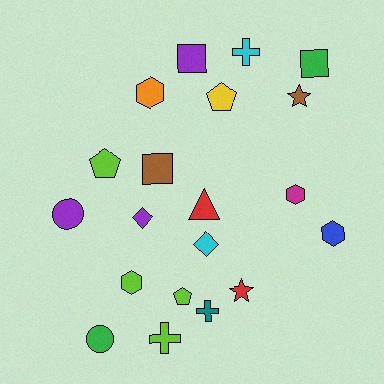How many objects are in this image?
There are 20 objects.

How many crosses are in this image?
There are 3 crosses.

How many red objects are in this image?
There are 2 red objects.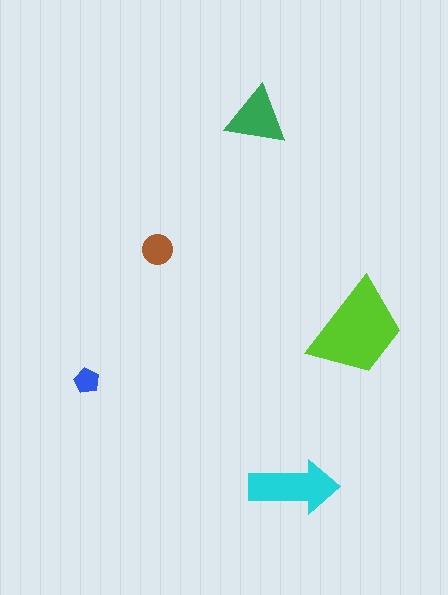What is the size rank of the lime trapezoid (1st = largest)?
1st.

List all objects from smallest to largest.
The blue pentagon, the brown circle, the green triangle, the cyan arrow, the lime trapezoid.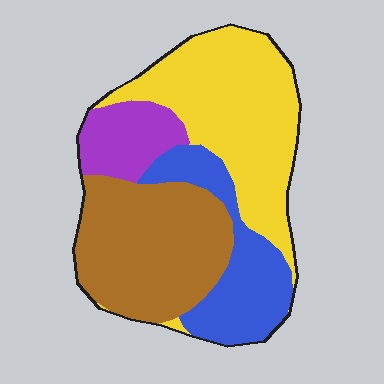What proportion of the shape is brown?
Brown takes up between a sixth and a third of the shape.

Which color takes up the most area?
Yellow, at roughly 35%.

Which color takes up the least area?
Purple, at roughly 10%.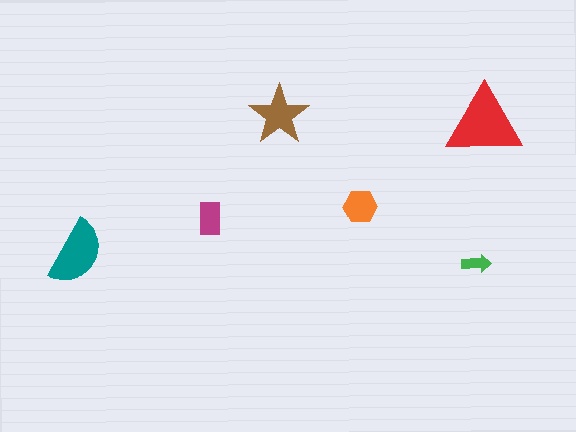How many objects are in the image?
There are 6 objects in the image.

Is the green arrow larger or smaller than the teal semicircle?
Smaller.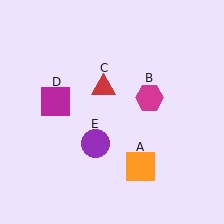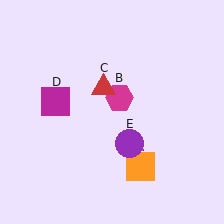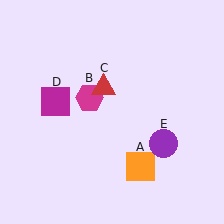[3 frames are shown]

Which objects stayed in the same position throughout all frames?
Orange square (object A) and red triangle (object C) and magenta square (object D) remained stationary.